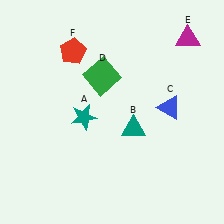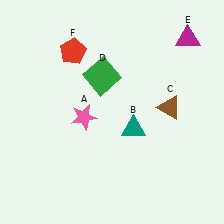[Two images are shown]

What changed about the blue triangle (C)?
In Image 1, C is blue. In Image 2, it changed to brown.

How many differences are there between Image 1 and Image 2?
There are 2 differences between the two images.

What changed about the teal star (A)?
In Image 1, A is teal. In Image 2, it changed to pink.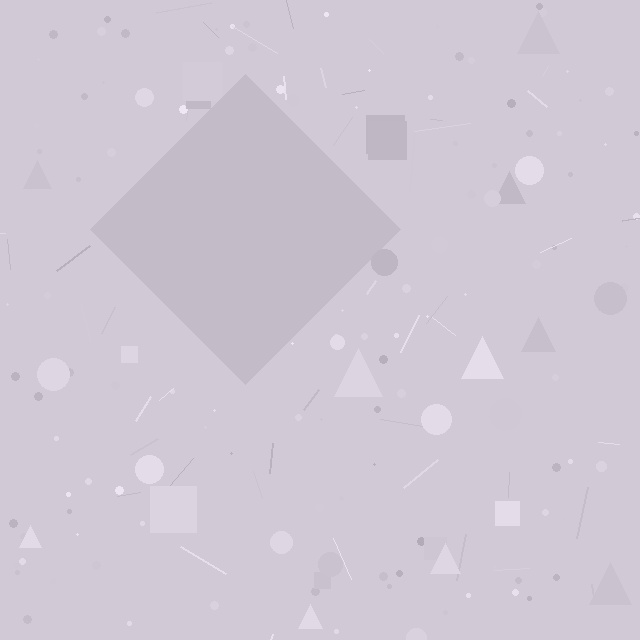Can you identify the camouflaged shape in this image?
The camouflaged shape is a diamond.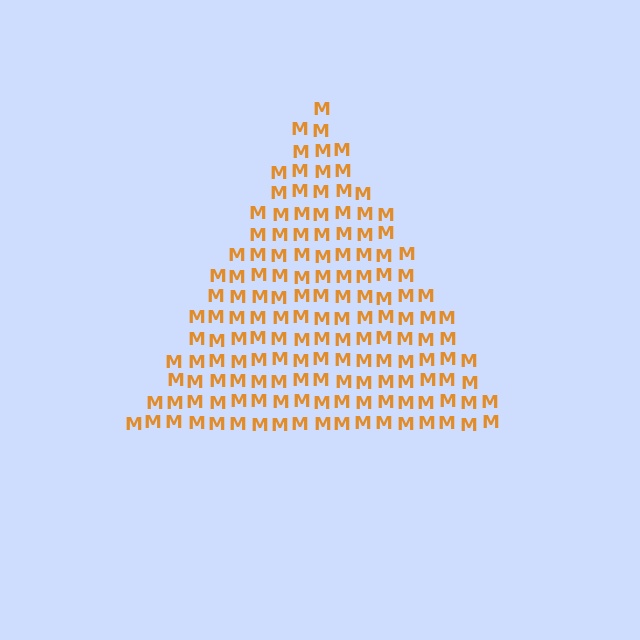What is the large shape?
The large shape is a triangle.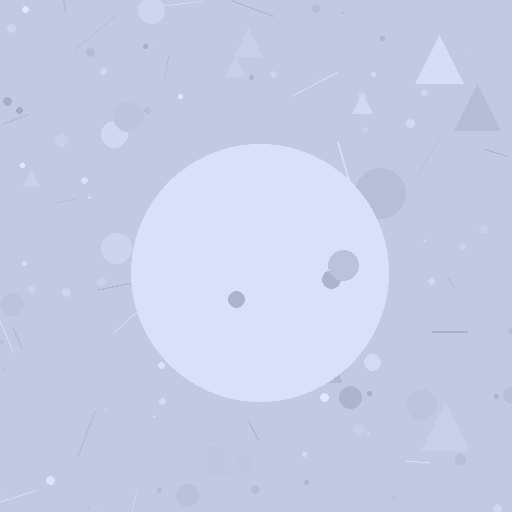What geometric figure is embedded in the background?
A circle is embedded in the background.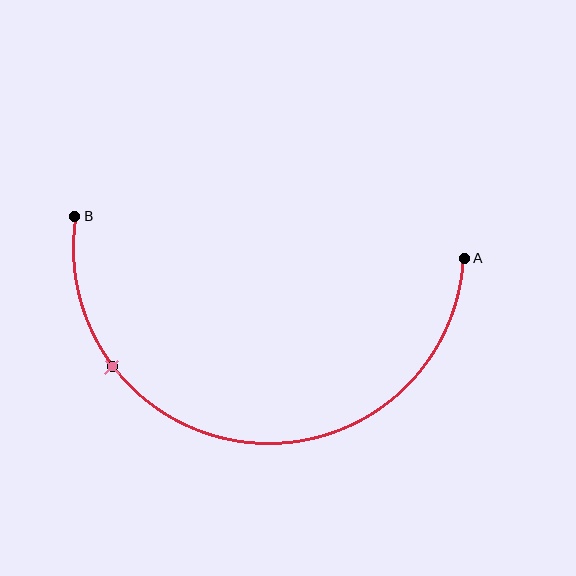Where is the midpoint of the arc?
The arc midpoint is the point on the curve farthest from the straight line joining A and B. It sits below that line.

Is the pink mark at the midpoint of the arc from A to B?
No. The pink mark lies on the arc but is closer to endpoint B. The arc midpoint would be at the point on the curve equidistant along the arc from both A and B.